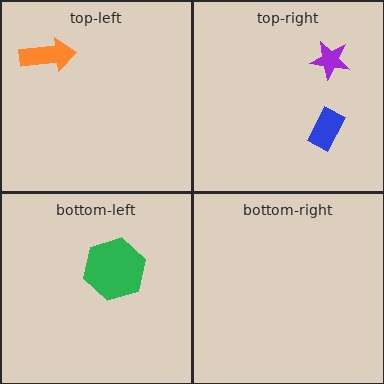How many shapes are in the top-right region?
2.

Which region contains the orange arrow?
The top-left region.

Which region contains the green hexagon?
The bottom-left region.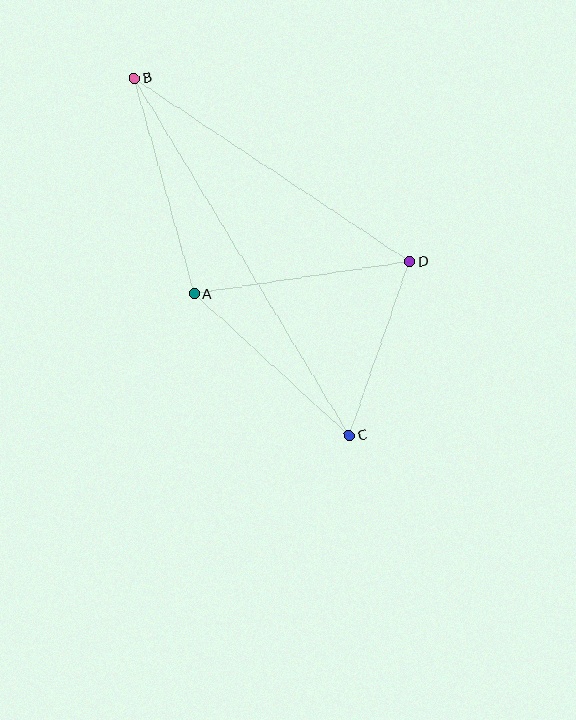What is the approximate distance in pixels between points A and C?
The distance between A and C is approximately 210 pixels.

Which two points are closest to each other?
Points C and D are closest to each other.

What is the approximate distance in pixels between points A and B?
The distance between A and B is approximately 224 pixels.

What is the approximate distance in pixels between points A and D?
The distance between A and D is approximately 218 pixels.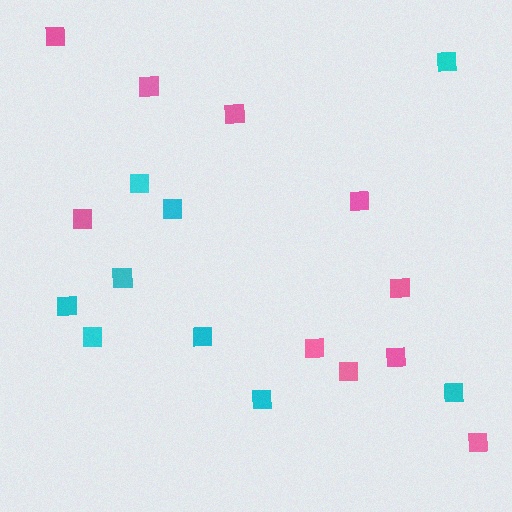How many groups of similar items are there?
There are 2 groups: one group of pink squares (10) and one group of cyan squares (9).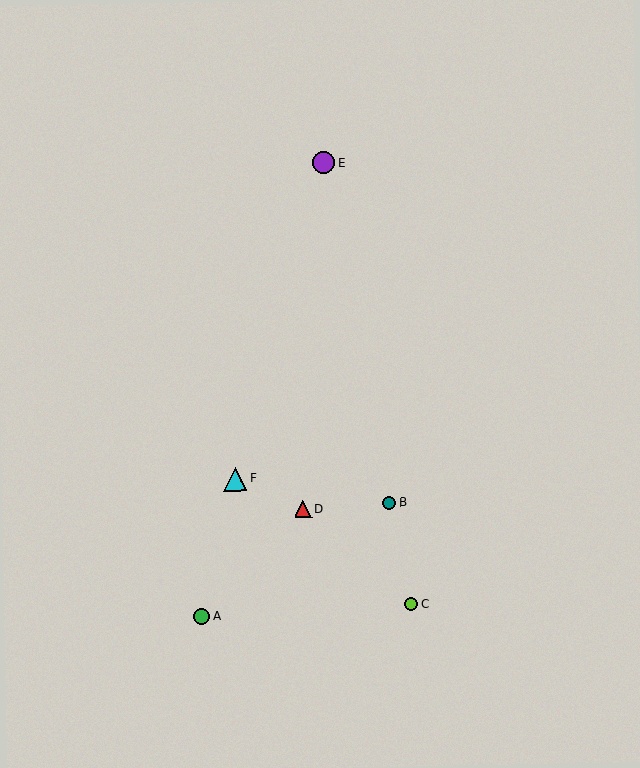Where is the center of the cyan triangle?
The center of the cyan triangle is at (235, 479).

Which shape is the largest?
The cyan triangle (labeled F) is the largest.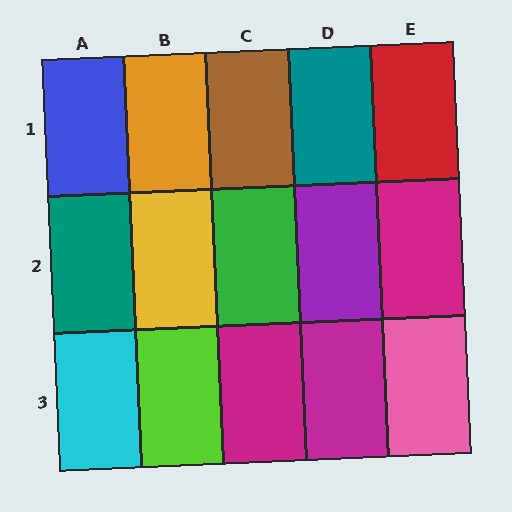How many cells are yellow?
1 cell is yellow.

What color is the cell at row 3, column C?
Magenta.